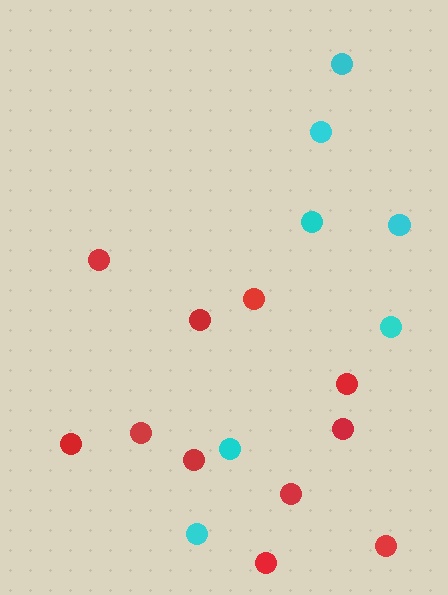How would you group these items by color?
There are 2 groups: one group of red circles (11) and one group of cyan circles (7).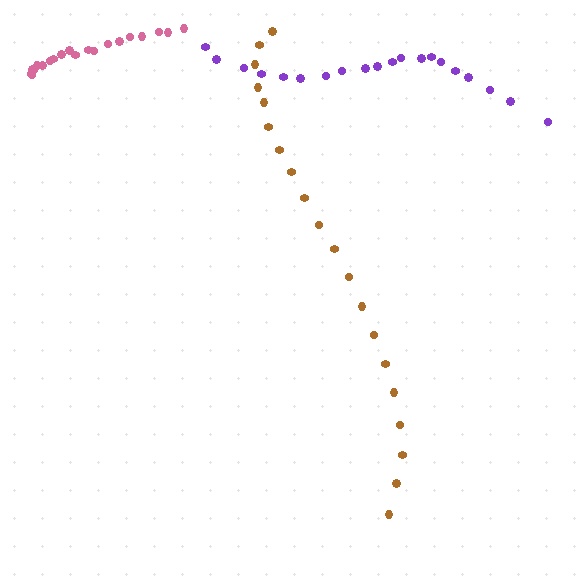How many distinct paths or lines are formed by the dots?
There are 3 distinct paths.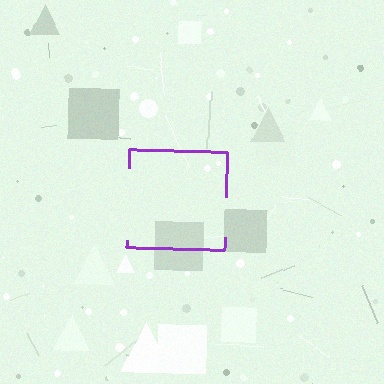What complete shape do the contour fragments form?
The contour fragments form a square.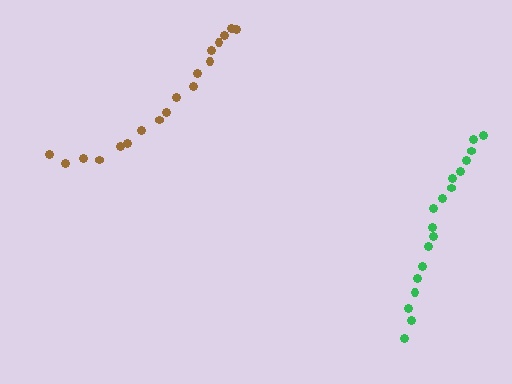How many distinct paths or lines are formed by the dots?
There are 2 distinct paths.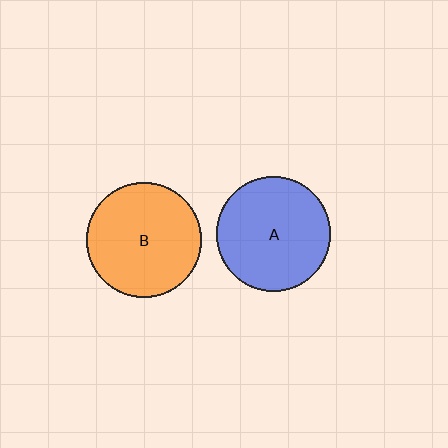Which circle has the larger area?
Circle B (orange).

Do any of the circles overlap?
No, none of the circles overlap.